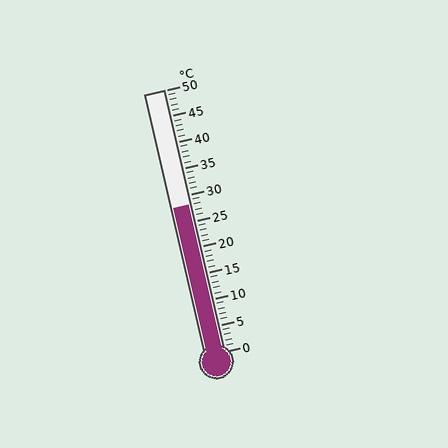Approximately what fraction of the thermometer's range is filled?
The thermometer is filled to approximately 55% of its range.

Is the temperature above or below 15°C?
The temperature is above 15°C.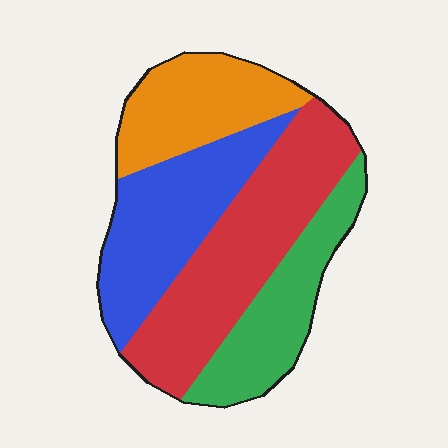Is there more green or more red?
Red.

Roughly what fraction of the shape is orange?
Orange covers about 20% of the shape.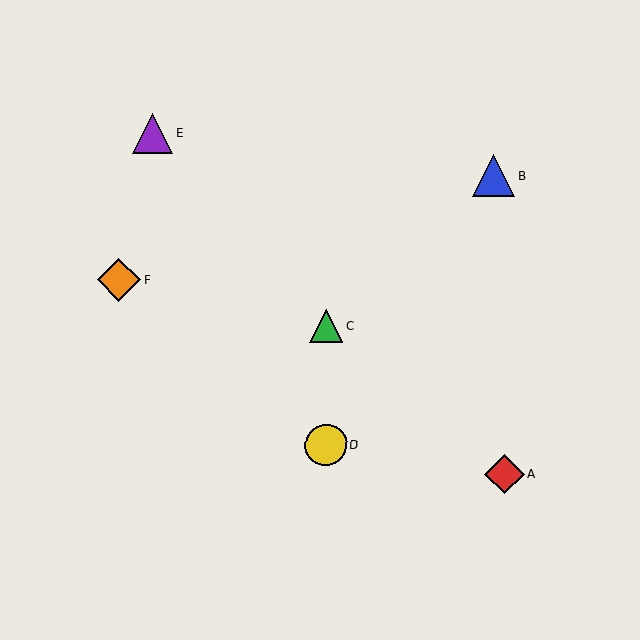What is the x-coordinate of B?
Object B is at x≈493.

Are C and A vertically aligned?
No, C is at x≈326 and A is at x≈505.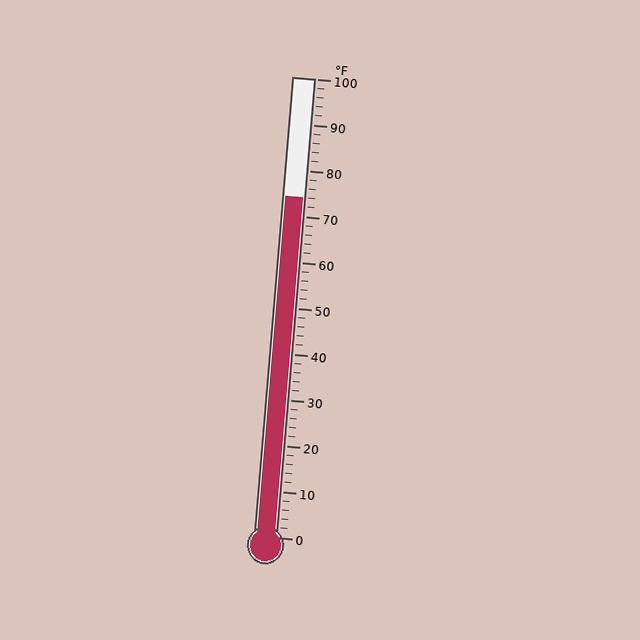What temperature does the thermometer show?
The thermometer shows approximately 74°F.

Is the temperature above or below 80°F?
The temperature is below 80°F.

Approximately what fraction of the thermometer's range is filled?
The thermometer is filled to approximately 75% of its range.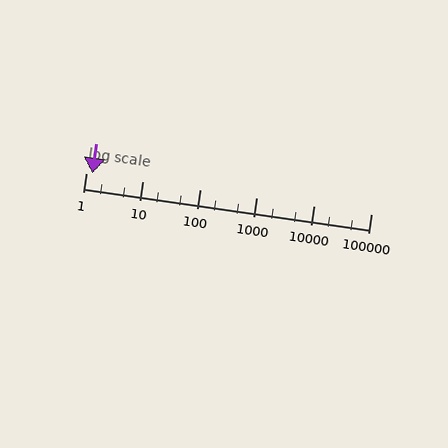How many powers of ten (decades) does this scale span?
The scale spans 5 decades, from 1 to 100000.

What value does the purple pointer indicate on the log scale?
The pointer indicates approximately 1.3.